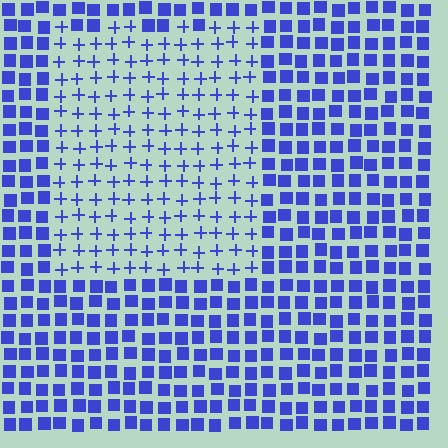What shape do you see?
I see a rectangle.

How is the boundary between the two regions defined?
The boundary is defined by a change in element shape: plus signs inside vs. squares outside. All elements share the same color and spacing.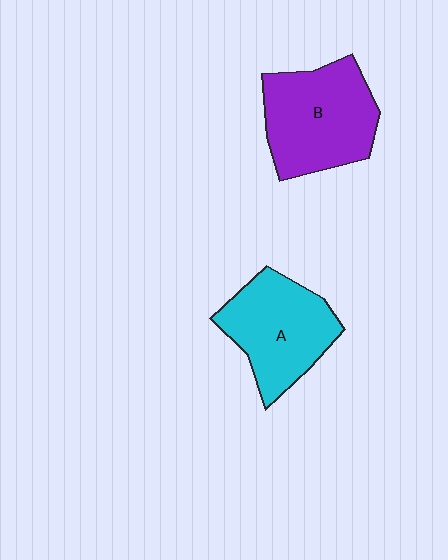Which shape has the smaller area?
Shape A (cyan).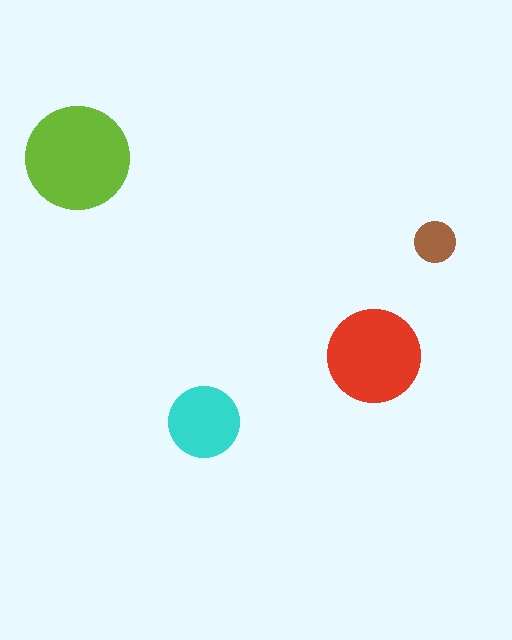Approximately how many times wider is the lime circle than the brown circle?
About 2.5 times wider.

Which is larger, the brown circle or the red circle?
The red one.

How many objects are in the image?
There are 4 objects in the image.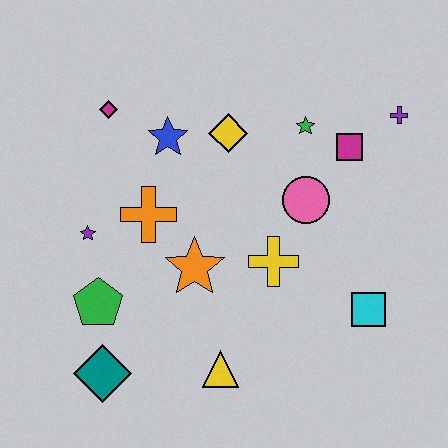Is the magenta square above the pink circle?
Yes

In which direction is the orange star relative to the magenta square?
The orange star is to the left of the magenta square.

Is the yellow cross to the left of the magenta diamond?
No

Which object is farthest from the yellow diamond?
The teal diamond is farthest from the yellow diamond.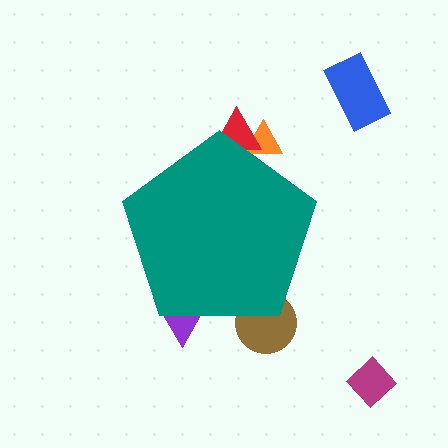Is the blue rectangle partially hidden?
No, the blue rectangle is fully visible.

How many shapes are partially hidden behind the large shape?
4 shapes are partially hidden.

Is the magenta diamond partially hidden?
No, the magenta diamond is fully visible.